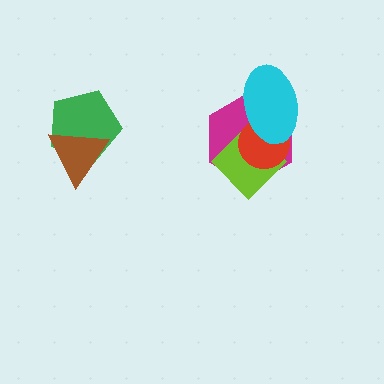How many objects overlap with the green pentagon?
1 object overlaps with the green pentagon.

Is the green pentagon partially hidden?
Yes, it is partially covered by another shape.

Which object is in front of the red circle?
The cyan ellipse is in front of the red circle.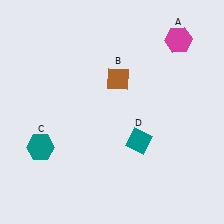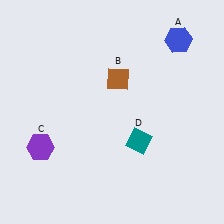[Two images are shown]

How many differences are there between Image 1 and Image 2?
There are 2 differences between the two images.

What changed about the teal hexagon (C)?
In Image 1, C is teal. In Image 2, it changed to purple.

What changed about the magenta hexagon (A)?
In Image 1, A is magenta. In Image 2, it changed to blue.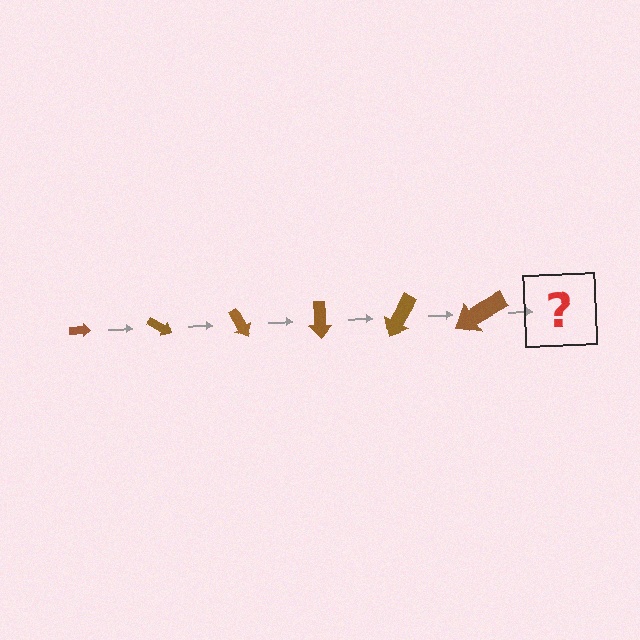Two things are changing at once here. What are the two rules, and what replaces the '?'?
The two rules are that the arrow grows larger each step and it rotates 30 degrees each step. The '?' should be an arrow, larger than the previous one and rotated 180 degrees from the start.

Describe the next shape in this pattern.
It should be an arrow, larger than the previous one and rotated 180 degrees from the start.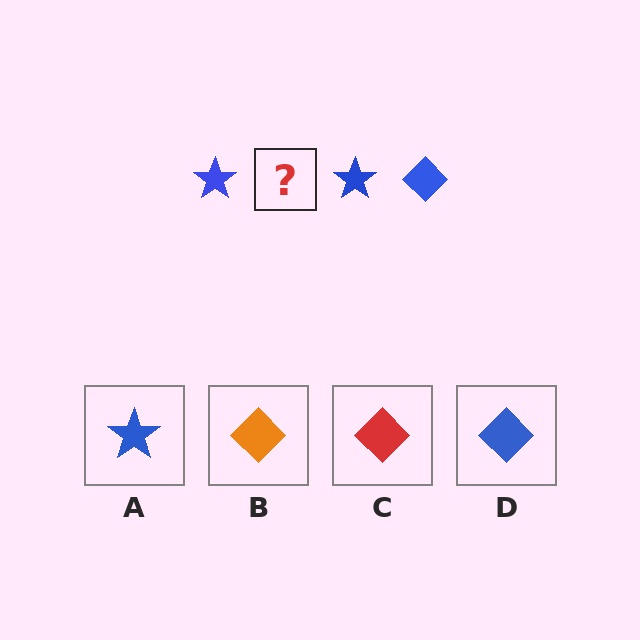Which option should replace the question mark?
Option D.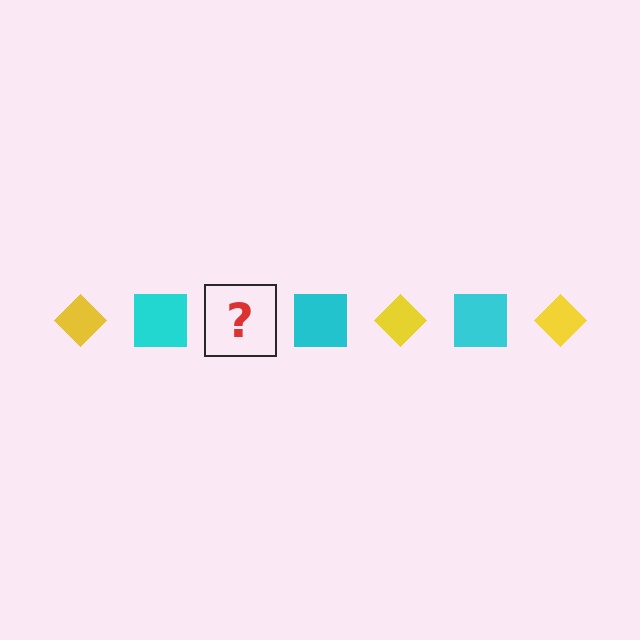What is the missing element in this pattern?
The missing element is a yellow diamond.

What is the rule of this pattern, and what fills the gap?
The rule is that the pattern alternates between yellow diamond and cyan square. The gap should be filled with a yellow diamond.